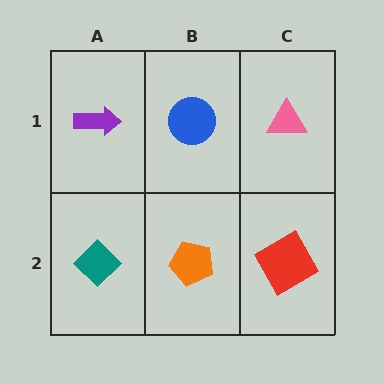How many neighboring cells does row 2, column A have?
2.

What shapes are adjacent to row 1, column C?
A red square (row 2, column C), a blue circle (row 1, column B).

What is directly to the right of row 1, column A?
A blue circle.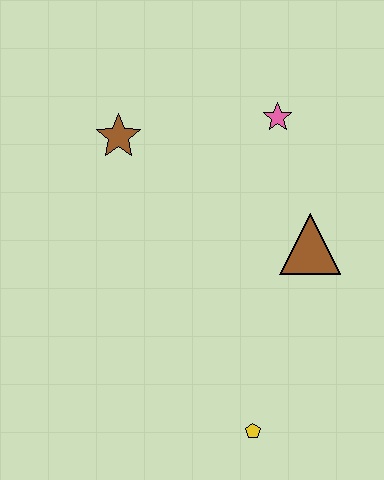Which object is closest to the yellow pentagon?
The brown triangle is closest to the yellow pentagon.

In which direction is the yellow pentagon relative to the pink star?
The yellow pentagon is below the pink star.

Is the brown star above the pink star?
No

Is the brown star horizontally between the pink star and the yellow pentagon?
No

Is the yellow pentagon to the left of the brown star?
No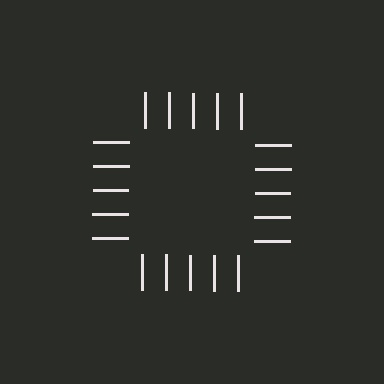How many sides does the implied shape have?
4 sides — the line-ends trace a square.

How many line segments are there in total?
20 — 5 along each of the 4 edges.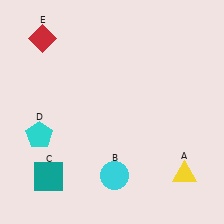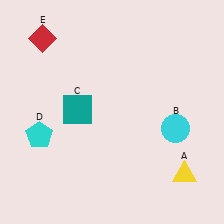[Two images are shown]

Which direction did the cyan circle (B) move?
The cyan circle (B) moved right.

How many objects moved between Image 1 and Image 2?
2 objects moved between the two images.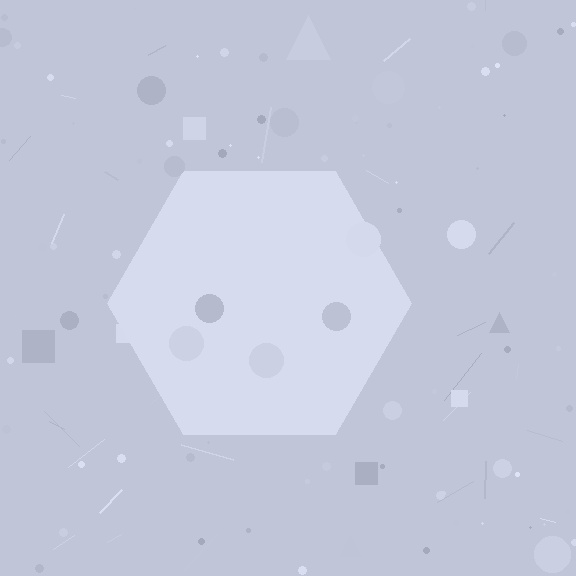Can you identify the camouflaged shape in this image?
The camouflaged shape is a hexagon.